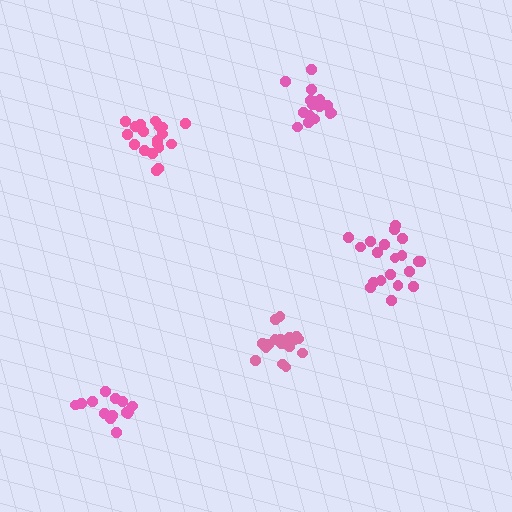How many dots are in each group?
Group 1: 17 dots, Group 2: 19 dots, Group 3: 20 dots, Group 4: 14 dots, Group 5: 18 dots (88 total).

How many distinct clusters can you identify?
There are 5 distinct clusters.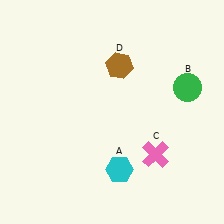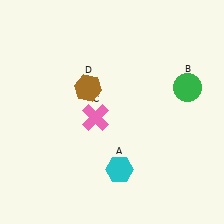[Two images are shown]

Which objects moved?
The objects that moved are: the pink cross (C), the brown hexagon (D).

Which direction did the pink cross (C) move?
The pink cross (C) moved left.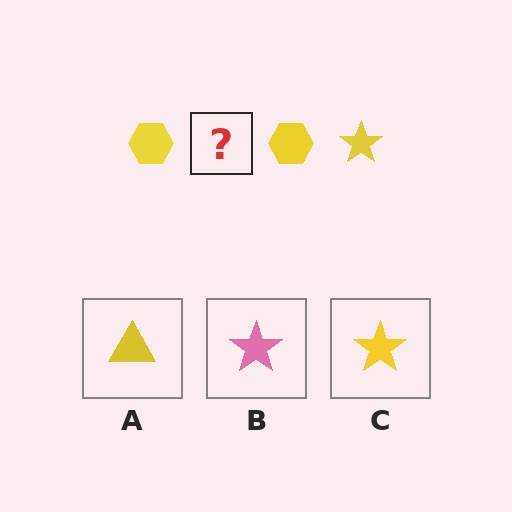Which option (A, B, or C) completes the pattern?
C.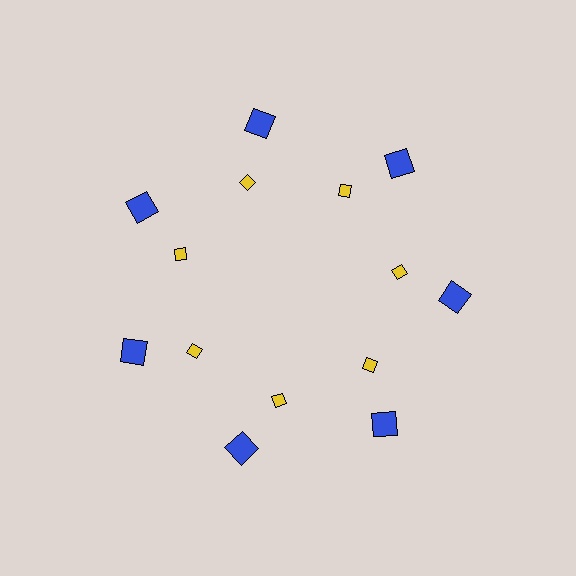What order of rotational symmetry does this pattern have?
This pattern has 7-fold rotational symmetry.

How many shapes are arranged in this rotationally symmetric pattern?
There are 14 shapes, arranged in 7 groups of 2.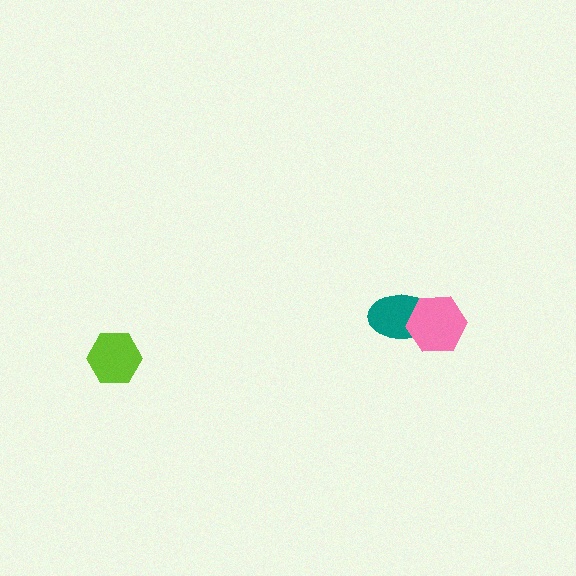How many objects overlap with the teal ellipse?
1 object overlaps with the teal ellipse.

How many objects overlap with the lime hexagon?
0 objects overlap with the lime hexagon.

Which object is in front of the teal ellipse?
The pink hexagon is in front of the teal ellipse.